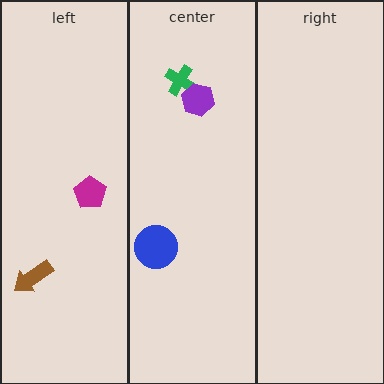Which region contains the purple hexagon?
The center region.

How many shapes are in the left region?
2.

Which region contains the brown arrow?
The left region.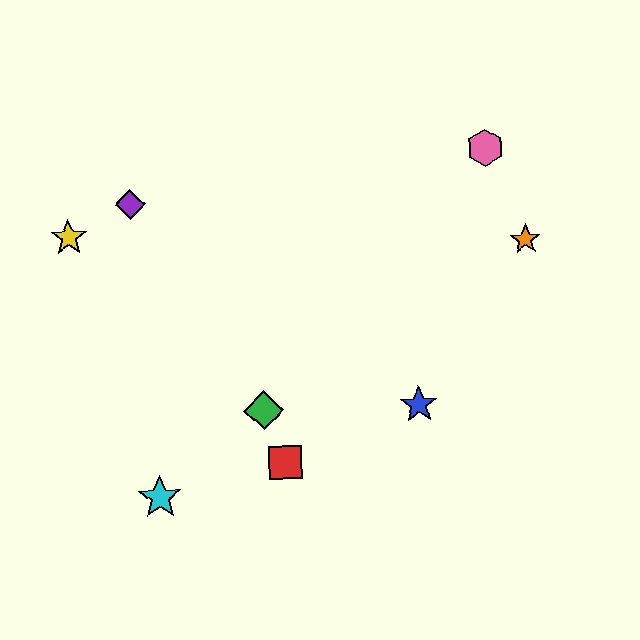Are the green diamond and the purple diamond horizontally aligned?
No, the green diamond is at y≈410 and the purple diamond is at y≈205.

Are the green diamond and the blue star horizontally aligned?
Yes, both are at y≈410.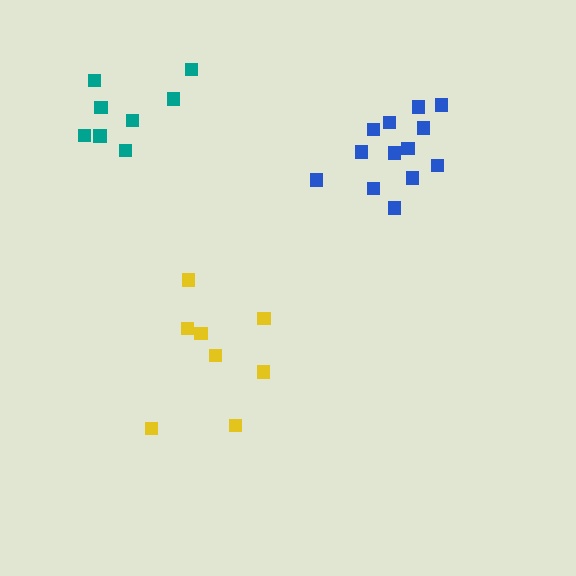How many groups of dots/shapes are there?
There are 3 groups.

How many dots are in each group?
Group 1: 8 dots, Group 2: 8 dots, Group 3: 13 dots (29 total).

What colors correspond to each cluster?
The clusters are colored: teal, yellow, blue.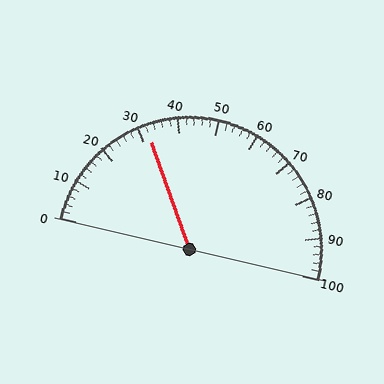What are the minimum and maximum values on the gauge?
The gauge ranges from 0 to 100.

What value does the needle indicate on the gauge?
The needle indicates approximately 32.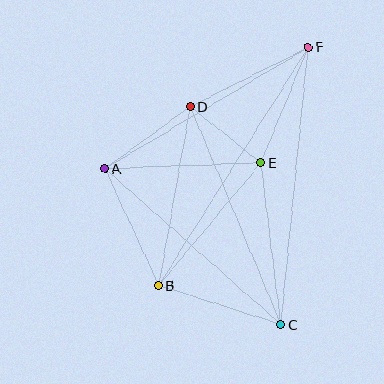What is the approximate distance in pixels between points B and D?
The distance between B and D is approximately 181 pixels.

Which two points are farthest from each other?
Points B and F are farthest from each other.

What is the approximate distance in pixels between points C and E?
The distance between C and E is approximately 163 pixels.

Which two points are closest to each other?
Points D and E are closest to each other.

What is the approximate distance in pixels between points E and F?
The distance between E and F is approximately 125 pixels.